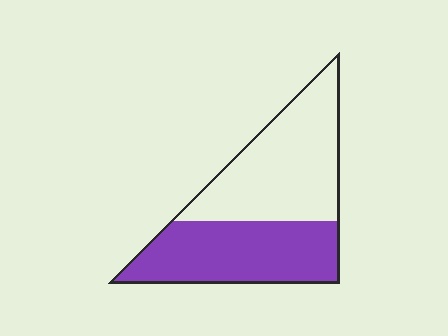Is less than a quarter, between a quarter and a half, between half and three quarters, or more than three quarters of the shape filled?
Between a quarter and a half.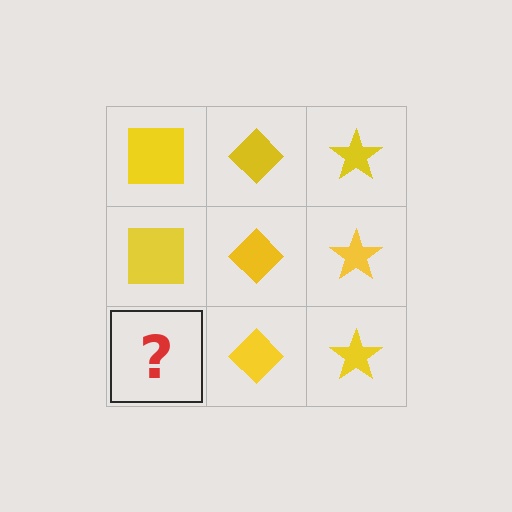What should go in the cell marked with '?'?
The missing cell should contain a yellow square.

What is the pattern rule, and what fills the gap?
The rule is that each column has a consistent shape. The gap should be filled with a yellow square.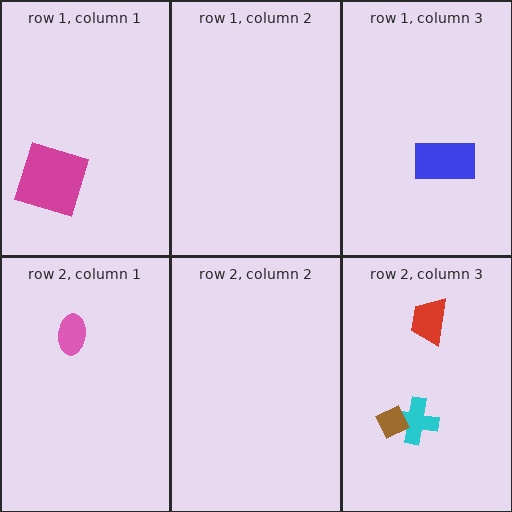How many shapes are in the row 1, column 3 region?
1.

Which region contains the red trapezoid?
The row 2, column 3 region.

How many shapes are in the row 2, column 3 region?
3.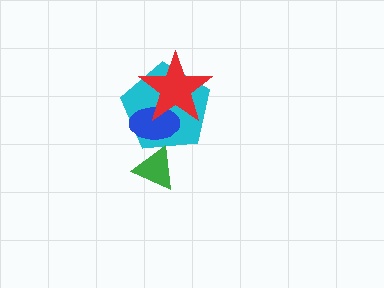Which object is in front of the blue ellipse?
The red star is in front of the blue ellipse.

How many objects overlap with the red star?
2 objects overlap with the red star.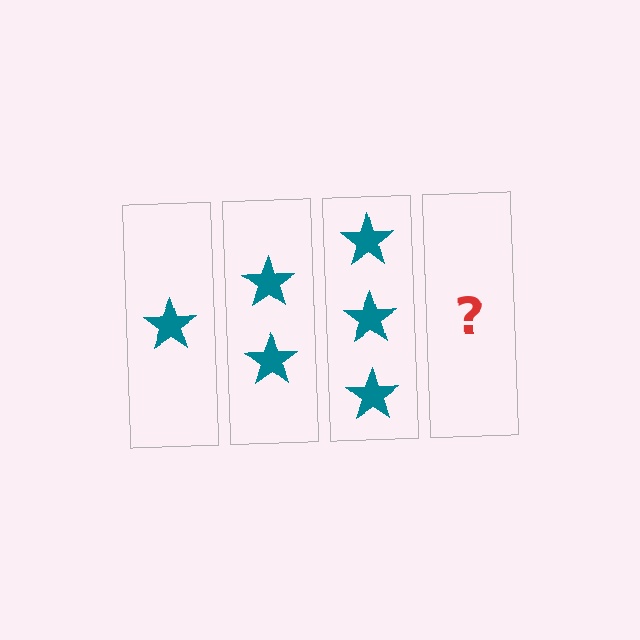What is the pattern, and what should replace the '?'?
The pattern is that each step adds one more star. The '?' should be 4 stars.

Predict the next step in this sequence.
The next step is 4 stars.